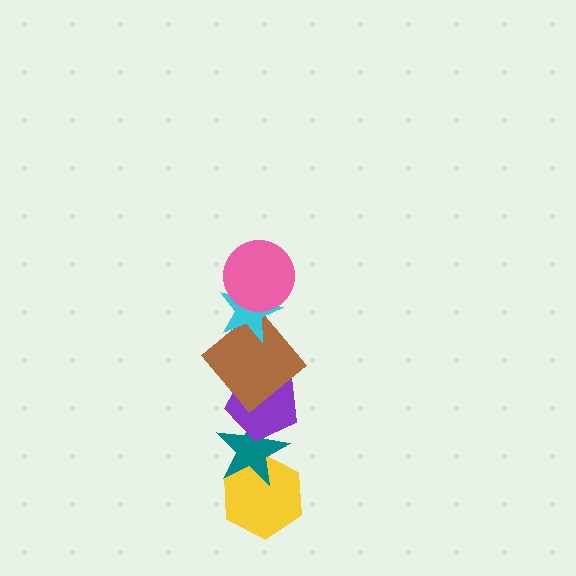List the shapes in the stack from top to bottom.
From top to bottom: the pink circle, the cyan star, the brown diamond, the purple pentagon, the teal star, the yellow hexagon.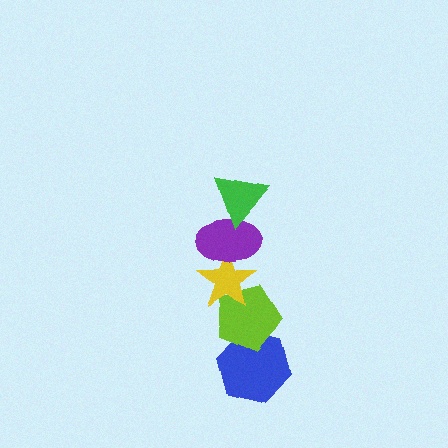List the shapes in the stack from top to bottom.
From top to bottom: the green triangle, the purple ellipse, the yellow star, the lime pentagon, the blue hexagon.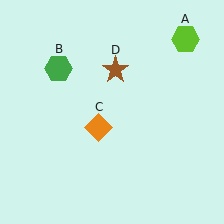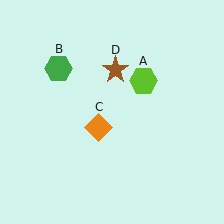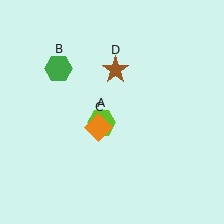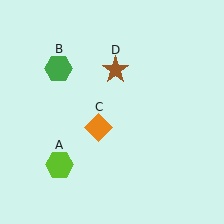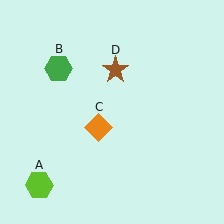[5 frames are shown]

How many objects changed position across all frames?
1 object changed position: lime hexagon (object A).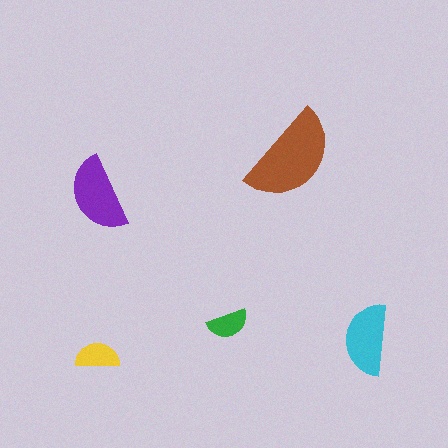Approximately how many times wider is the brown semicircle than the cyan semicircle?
About 1.5 times wider.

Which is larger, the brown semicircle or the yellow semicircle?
The brown one.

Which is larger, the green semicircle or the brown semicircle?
The brown one.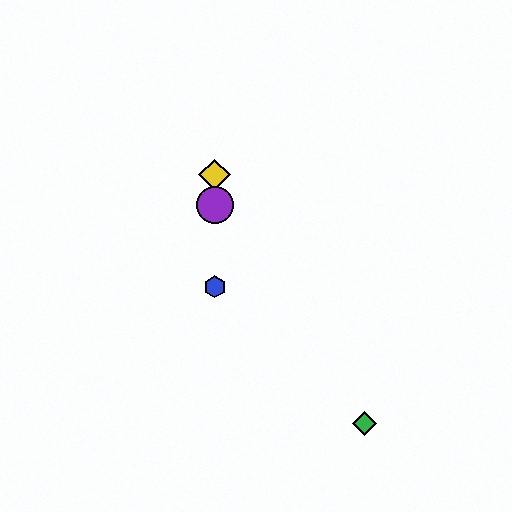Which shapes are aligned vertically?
The red diamond, the blue hexagon, the yellow diamond, the purple circle are aligned vertically.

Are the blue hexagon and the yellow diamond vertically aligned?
Yes, both are at x≈215.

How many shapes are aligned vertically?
4 shapes (the red diamond, the blue hexagon, the yellow diamond, the purple circle) are aligned vertically.